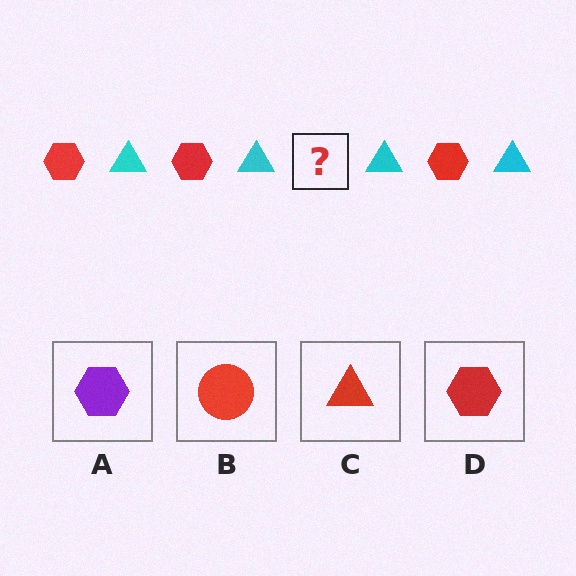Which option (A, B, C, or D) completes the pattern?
D.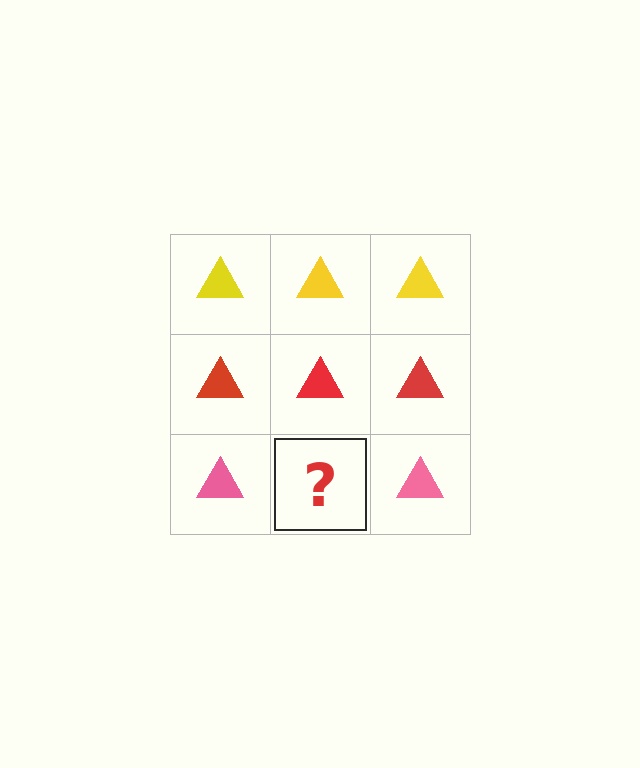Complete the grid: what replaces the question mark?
The question mark should be replaced with a pink triangle.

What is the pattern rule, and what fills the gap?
The rule is that each row has a consistent color. The gap should be filled with a pink triangle.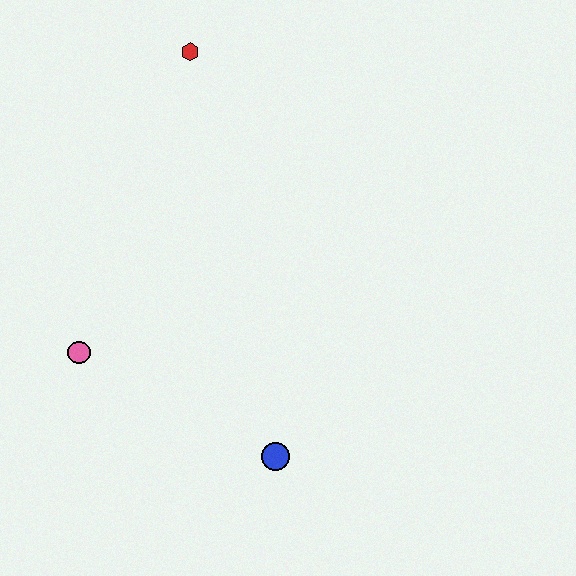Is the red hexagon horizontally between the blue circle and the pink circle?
Yes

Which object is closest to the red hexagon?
The pink circle is closest to the red hexagon.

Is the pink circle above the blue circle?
Yes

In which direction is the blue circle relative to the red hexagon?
The blue circle is below the red hexagon.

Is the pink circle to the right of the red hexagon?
No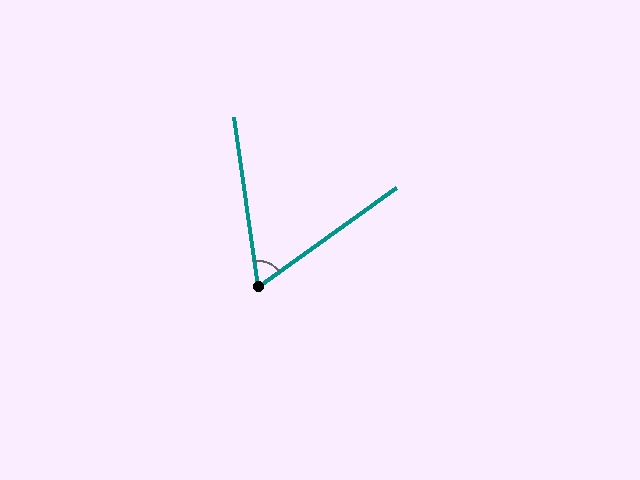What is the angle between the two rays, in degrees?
Approximately 63 degrees.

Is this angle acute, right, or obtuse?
It is acute.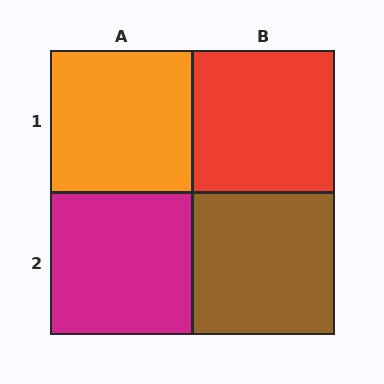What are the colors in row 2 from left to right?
Magenta, brown.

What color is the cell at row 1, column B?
Red.